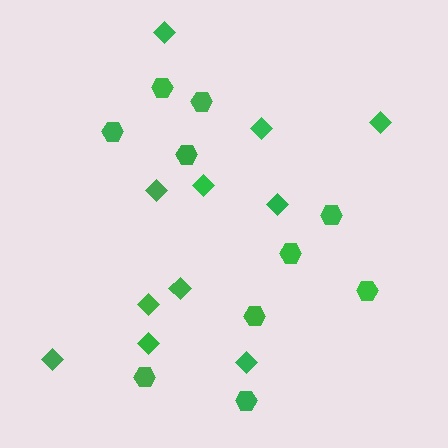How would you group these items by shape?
There are 2 groups: one group of diamonds (11) and one group of hexagons (10).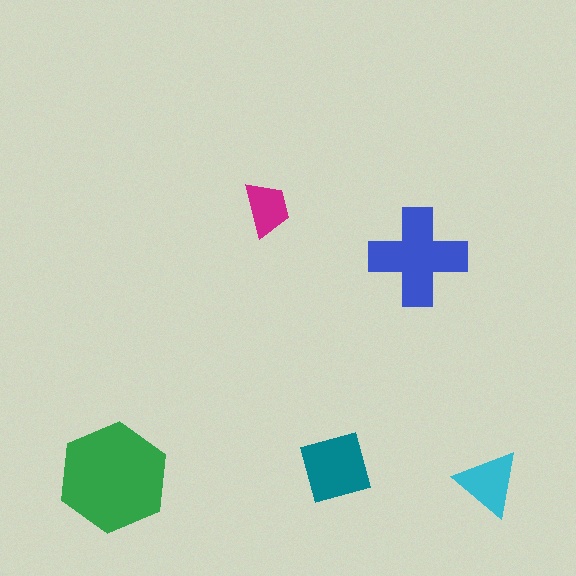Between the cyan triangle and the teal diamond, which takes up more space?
The teal diamond.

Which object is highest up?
The magenta trapezoid is topmost.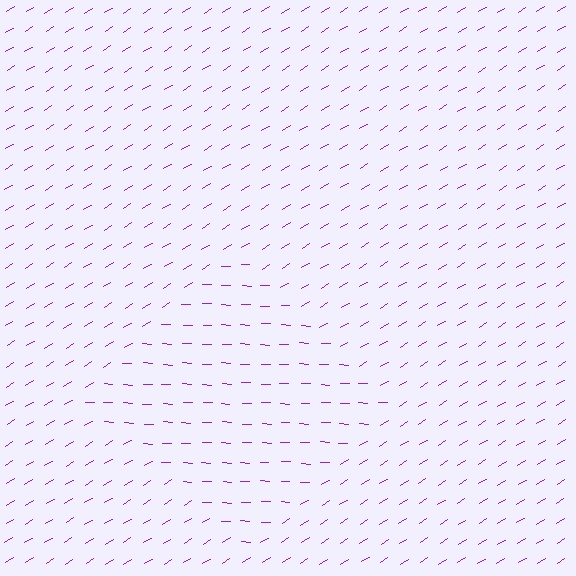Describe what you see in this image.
The image is filled with small purple line segments. A diamond region in the image has lines oriented differently from the surrounding lines, creating a visible texture boundary.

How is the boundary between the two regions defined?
The boundary is defined purely by a change in line orientation (approximately 34 degrees difference). All lines are the same color and thickness.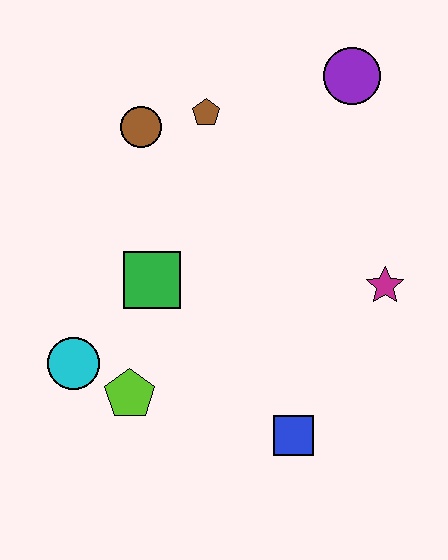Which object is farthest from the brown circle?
The blue square is farthest from the brown circle.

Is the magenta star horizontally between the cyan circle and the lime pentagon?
No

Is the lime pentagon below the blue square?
No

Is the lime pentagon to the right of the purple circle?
No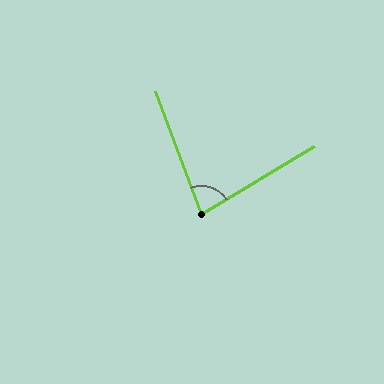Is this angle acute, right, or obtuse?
It is acute.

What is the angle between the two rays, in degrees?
Approximately 79 degrees.